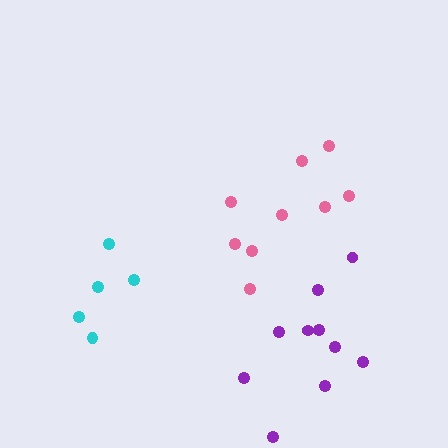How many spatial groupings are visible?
There are 3 spatial groupings.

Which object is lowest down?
The purple cluster is bottommost.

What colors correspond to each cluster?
The clusters are colored: cyan, pink, purple.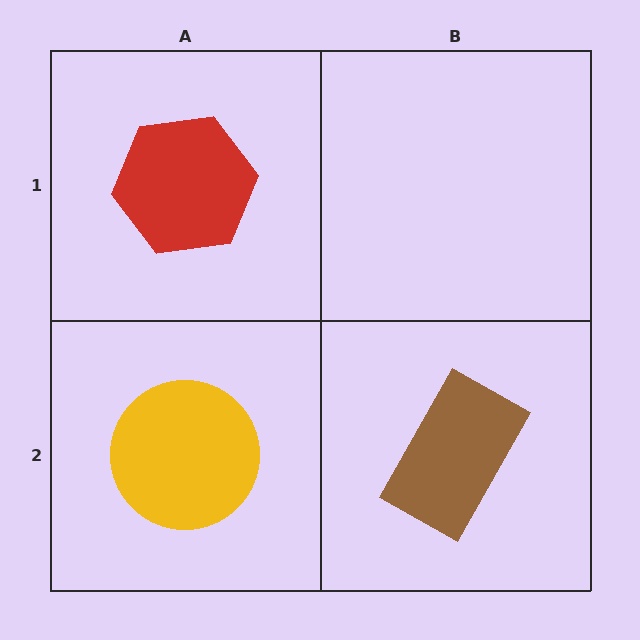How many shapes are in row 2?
2 shapes.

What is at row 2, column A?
A yellow circle.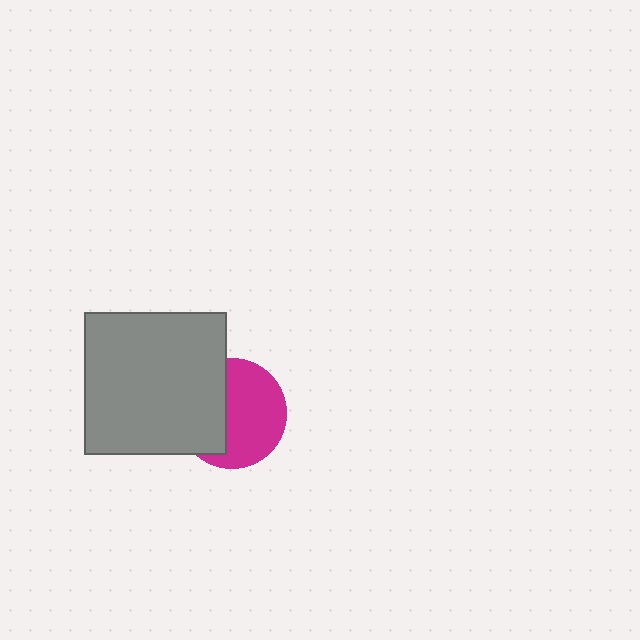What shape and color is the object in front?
The object in front is a gray square.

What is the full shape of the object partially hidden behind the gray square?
The partially hidden object is a magenta circle.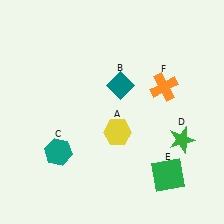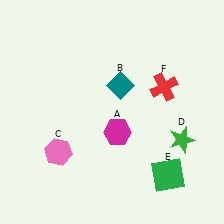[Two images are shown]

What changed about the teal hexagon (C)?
In Image 1, C is teal. In Image 2, it changed to pink.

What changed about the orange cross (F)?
In Image 1, F is orange. In Image 2, it changed to red.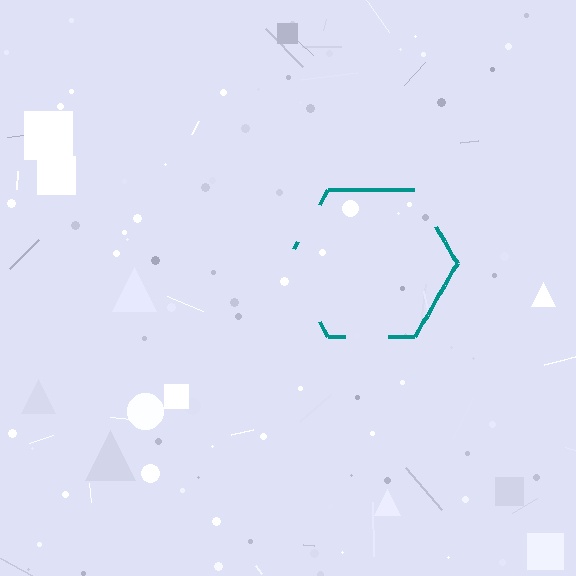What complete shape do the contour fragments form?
The contour fragments form a hexagon.